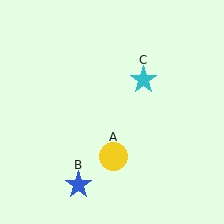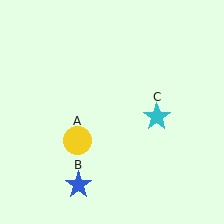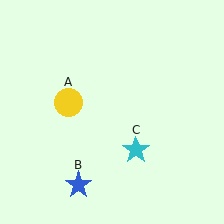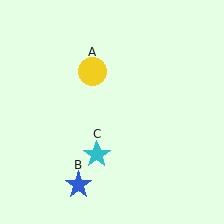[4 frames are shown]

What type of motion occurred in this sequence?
The yellow circle (object A), cyan star (object C) rotated clockwise around the center of the scene.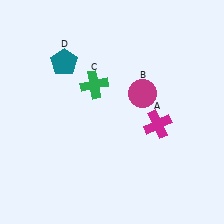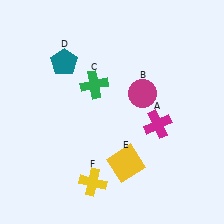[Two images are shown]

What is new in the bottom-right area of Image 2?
A yellow square (E) was added in the bottom-right area of Image 2.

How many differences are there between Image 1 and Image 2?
There are 2 differences between the two images.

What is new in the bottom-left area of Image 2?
A yellow cross (F) was added in the bottom-left area of Image 2.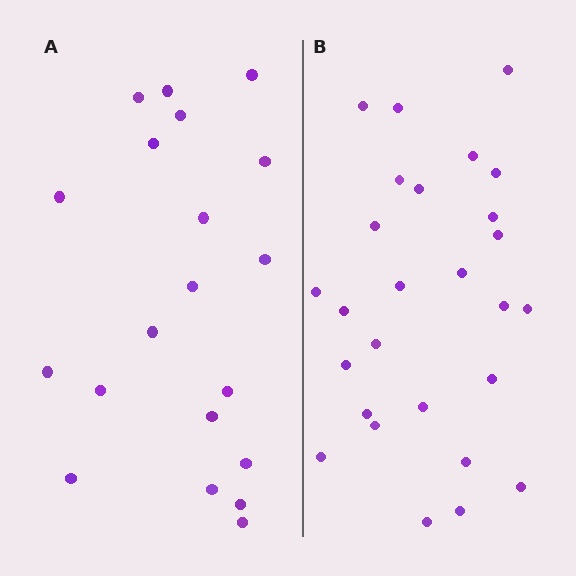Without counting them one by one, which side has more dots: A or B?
Region B (the right region) has more dots.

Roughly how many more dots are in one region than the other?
Region B has roughly 8 or so more dots than region A.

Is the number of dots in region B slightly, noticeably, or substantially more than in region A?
Region B has noticeably more, but not dramatically so. The ratio is roughly 1.4 to 1.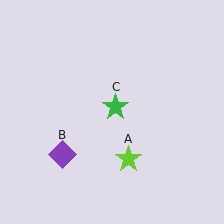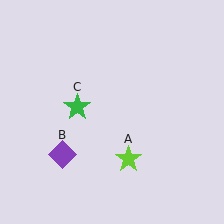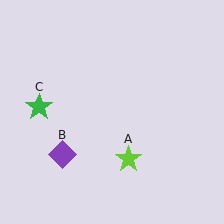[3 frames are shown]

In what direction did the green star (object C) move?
The green star (object C) moved left.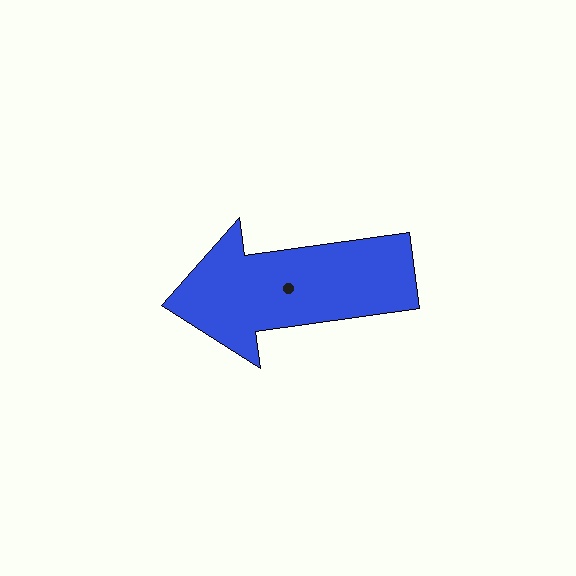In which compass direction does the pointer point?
West.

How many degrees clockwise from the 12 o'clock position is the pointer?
Approximately 262 degrees.